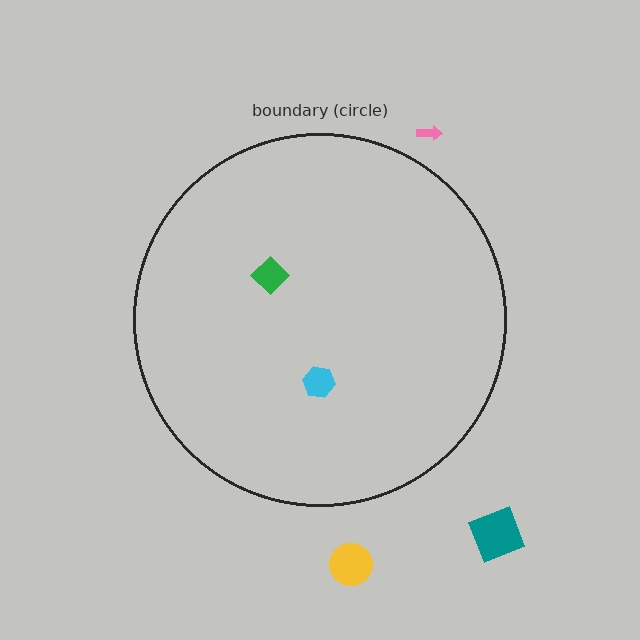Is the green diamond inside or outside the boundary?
Inside.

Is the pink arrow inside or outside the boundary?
Outside.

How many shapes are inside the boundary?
2 inside, 3 outside.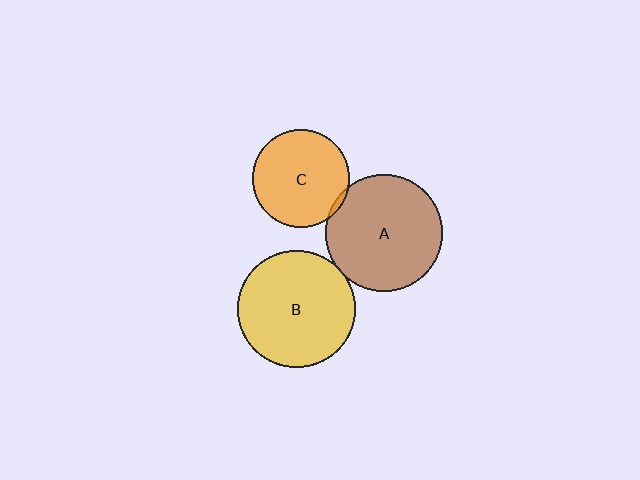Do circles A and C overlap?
Yes.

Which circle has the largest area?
Circle B (yellow).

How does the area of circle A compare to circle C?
Approximately 1.4 times.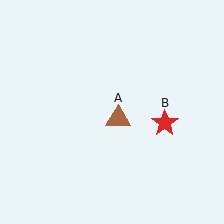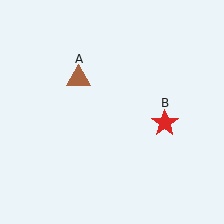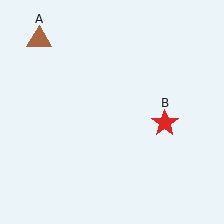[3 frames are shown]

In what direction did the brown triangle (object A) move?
The brown triangle (object A) moved up and to the left.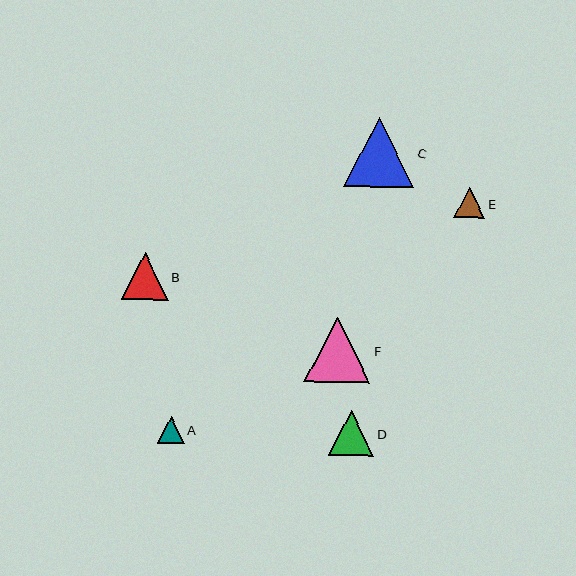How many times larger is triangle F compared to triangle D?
Triangle F is approximately 1.4 times the size of triangle D.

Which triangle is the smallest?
Triangle A is the smallest with a size of approximately 27 pixels.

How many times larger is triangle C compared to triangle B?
Triangle C is approximately 1.5 times the size of triangle B.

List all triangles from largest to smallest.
From largest to smallest: C, F, B, D, E, A.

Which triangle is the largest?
Triangle C is the largest with a size of approximately 70 pixels.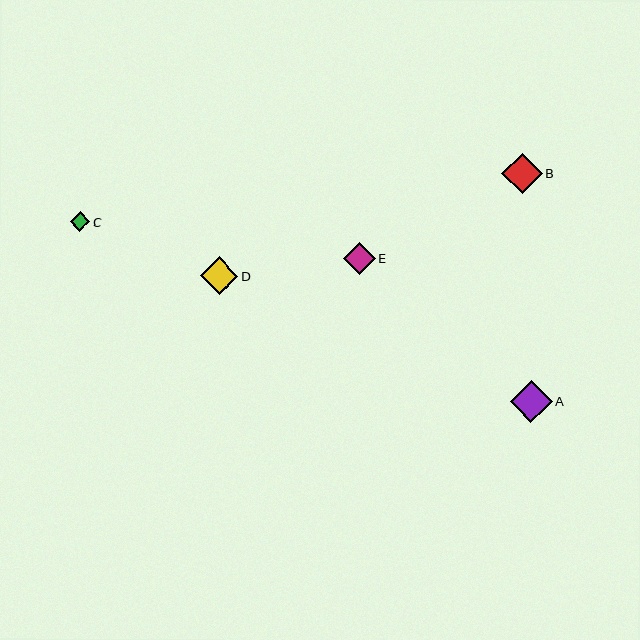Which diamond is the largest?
Diamond A is the largest with a size of approximately 42 pixels.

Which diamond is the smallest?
Diamond C is the smallest with a size of approximately 19 pixels.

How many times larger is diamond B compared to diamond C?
Diamond B is approximately 2.1 times the size of diamond C.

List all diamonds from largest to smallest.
From largest to smallest: A, B, D, E, C.